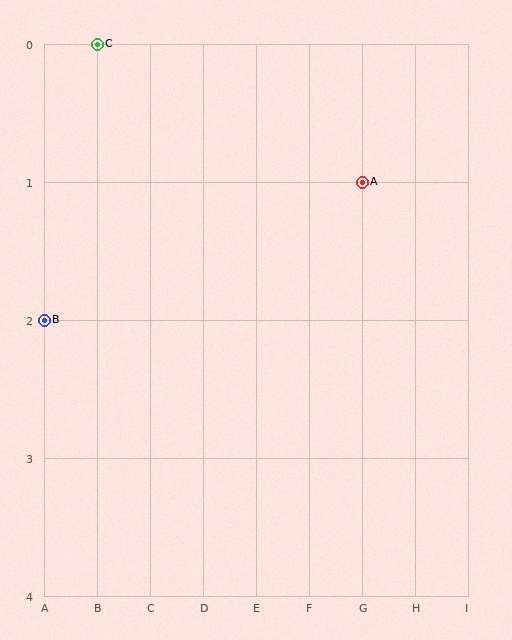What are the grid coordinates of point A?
Point A is at grid coordinates (G, 1).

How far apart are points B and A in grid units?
Points B and A are 6 columns and 1 row apart (about 6.1 grid units diagonally).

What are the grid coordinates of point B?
Point B is at grid coordinates (A, 2).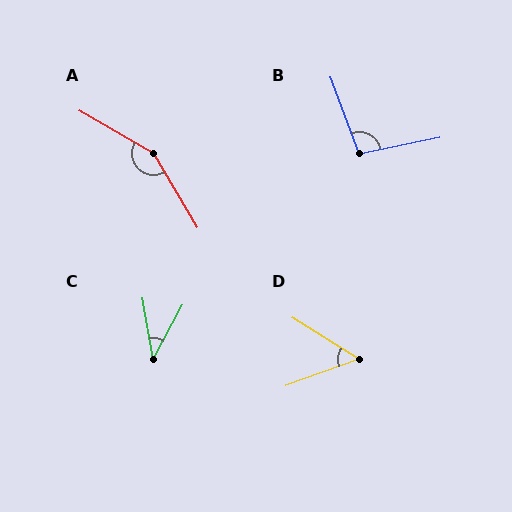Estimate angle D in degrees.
Approximately 51 degrees.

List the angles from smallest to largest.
C (38°), D (51°), B (99°), A (150°).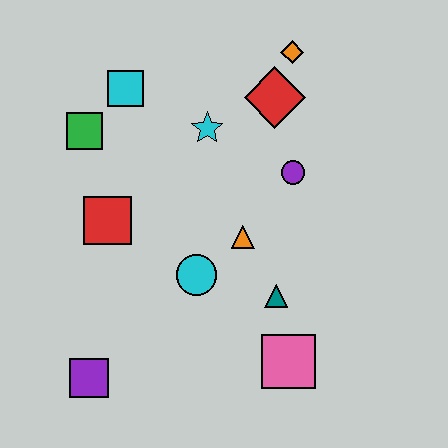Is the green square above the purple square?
Yes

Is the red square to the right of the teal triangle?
No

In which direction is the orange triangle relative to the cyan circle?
The orange triangle is to the right of the cyan circle.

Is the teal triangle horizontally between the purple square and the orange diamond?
Yes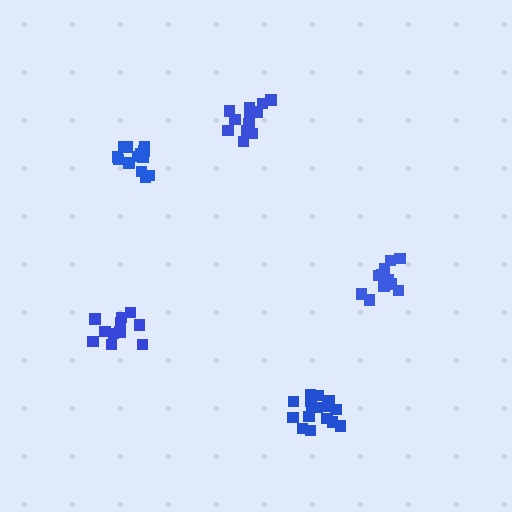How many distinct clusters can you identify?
There are 5 distinct clusters.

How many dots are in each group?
Group 1: 13 dots, Group 2: 11 dots, Group 3: 13 dots, Group 4: 13 dots, Group 5: 16 dots (66 total).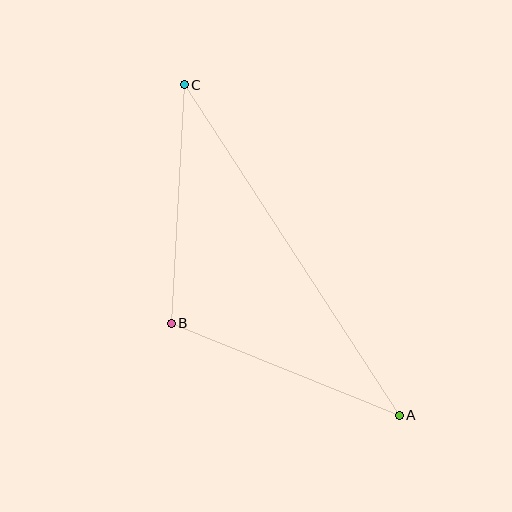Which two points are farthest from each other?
Points A and C are farthest from each other.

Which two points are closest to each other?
Points B and C are closest to each other.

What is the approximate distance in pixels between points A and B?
The distance between A and B is approximately 246 pixels.